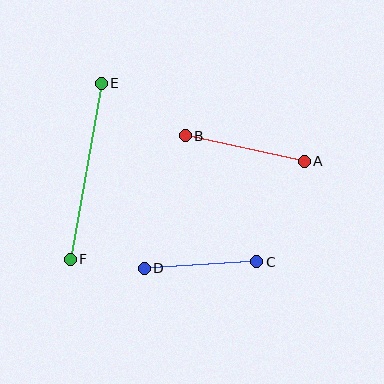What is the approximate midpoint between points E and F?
The midpoint is at approximately (86, 171) pixels.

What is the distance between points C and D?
The distance is approximately 113 pixels.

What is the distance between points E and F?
The distance is approximately 179 pixels.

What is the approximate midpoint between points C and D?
The midpoint is at approximately (201, 265) pixels.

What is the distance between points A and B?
The distance is approximately 121 pixels.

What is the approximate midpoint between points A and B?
The midpoint is at approximately (245, 148) pixels.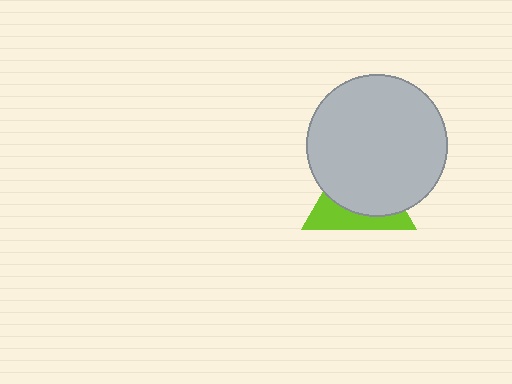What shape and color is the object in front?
The object in front is a light gray circle.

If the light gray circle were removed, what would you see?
You would see the complete lime triangle.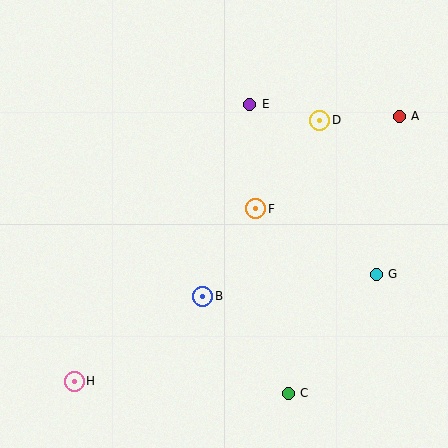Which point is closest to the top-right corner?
Point A is closest to the top-right corner.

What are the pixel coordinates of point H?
Point H is at (74, 381).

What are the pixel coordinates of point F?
Point F is at (256, 209).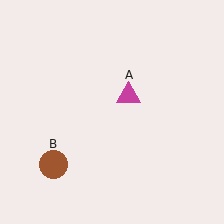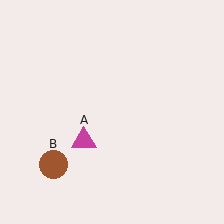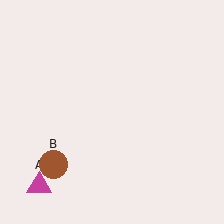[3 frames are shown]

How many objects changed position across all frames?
1 object changed position: magenta triangle (object A).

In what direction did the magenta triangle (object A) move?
The magenta triangle (object A) moved down and to the left.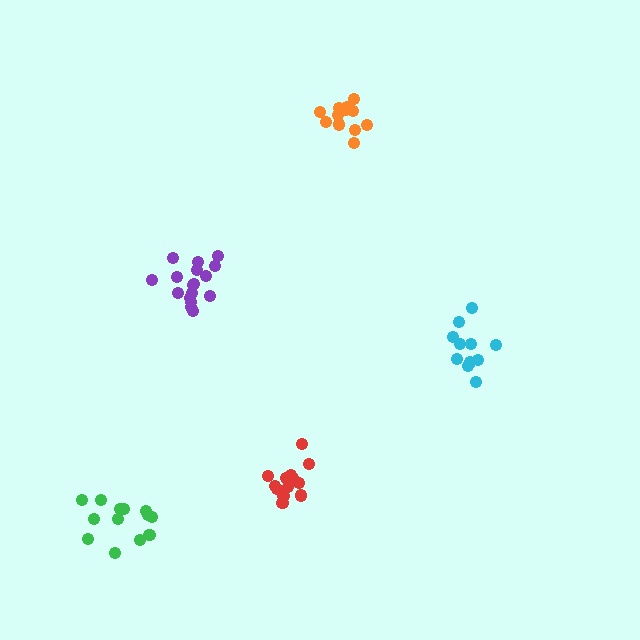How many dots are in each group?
Group 1: 17 dots, Group 2: 12 dots, Group 3: 11 dots, Group 4: 13 dots, Group 5: 13 dots (66 total).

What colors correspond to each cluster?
The clusters are colored: purple, orange, cyan, red, green.